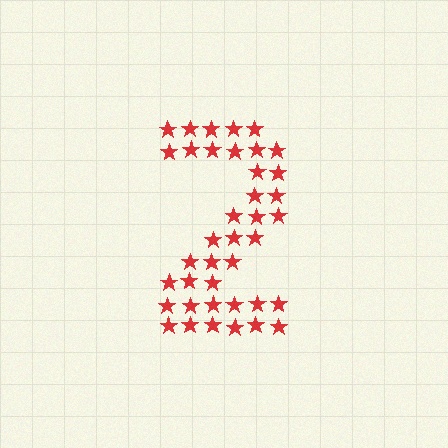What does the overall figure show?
The overall figure shows the digit 2.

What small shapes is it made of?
It is made of small stars.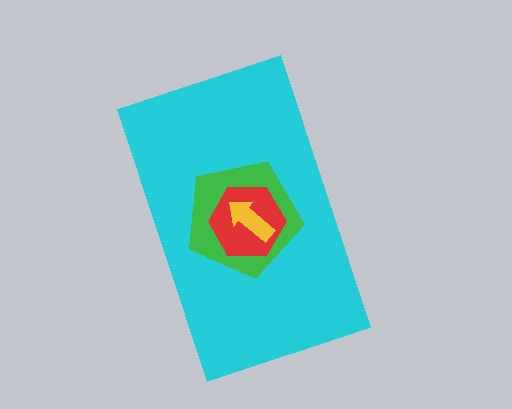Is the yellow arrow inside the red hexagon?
Yes.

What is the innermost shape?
The yellow arrow.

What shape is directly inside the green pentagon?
The red hexagon.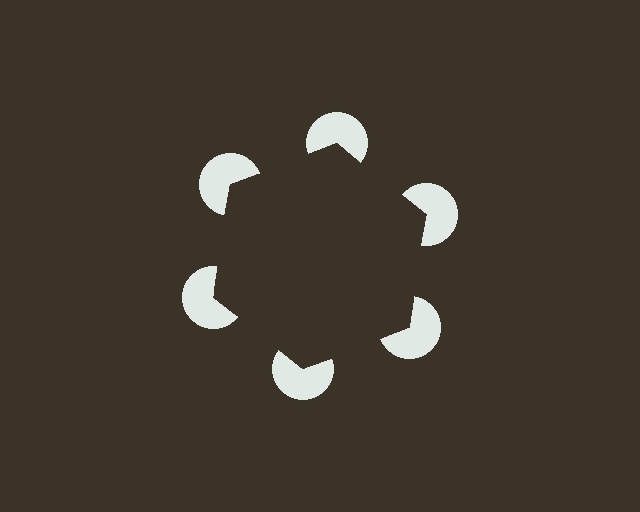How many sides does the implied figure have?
6 sides.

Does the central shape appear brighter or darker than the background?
It typically appears slightly darker than the background, even though no actual brightness change is drawn.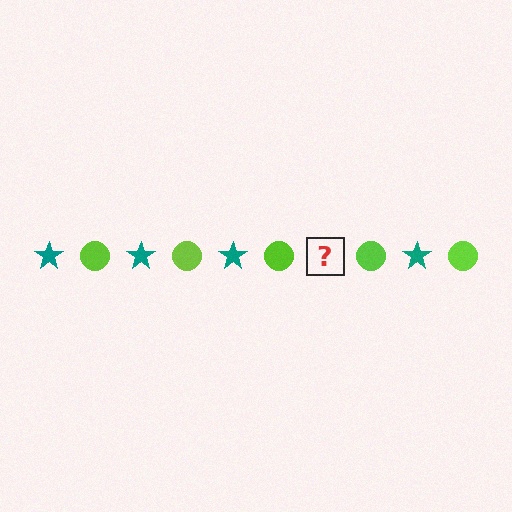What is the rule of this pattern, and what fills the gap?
The rule is that the pattern alternates between teal star and lime circle. The gap should be filled with a teal star.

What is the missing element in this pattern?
The missing element is a teal star.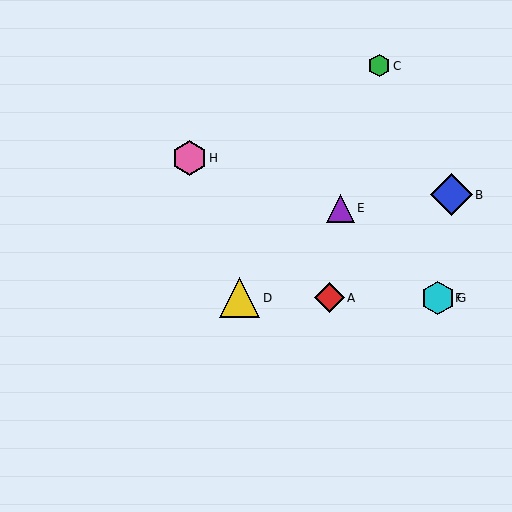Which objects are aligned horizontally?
Objects A, D, F, G are aligned horizontally.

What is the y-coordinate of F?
Object F is at y≈298.